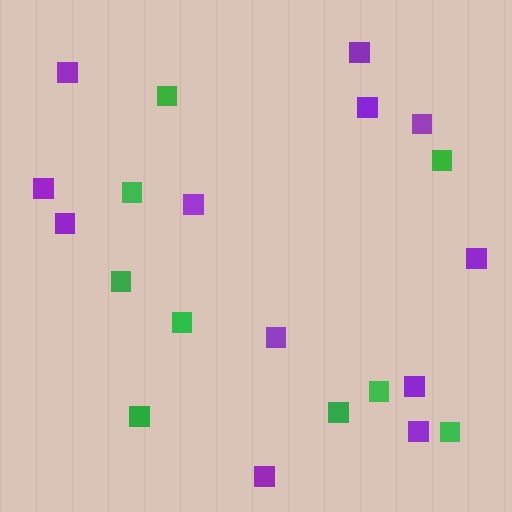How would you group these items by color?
There are 2 groups: one group of green squares (9) and one group of purple squares (12).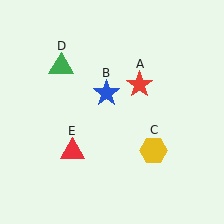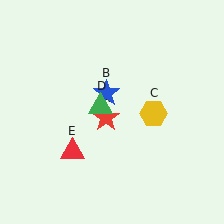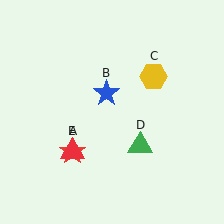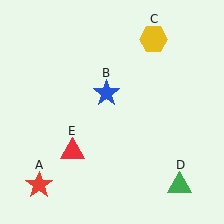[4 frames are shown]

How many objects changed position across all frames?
3 objects changed position: red star (object A), yellow hexagon (object C), green triangle (object D).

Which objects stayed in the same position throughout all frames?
Blue star (object B) and red triangle (object E) remained stationary.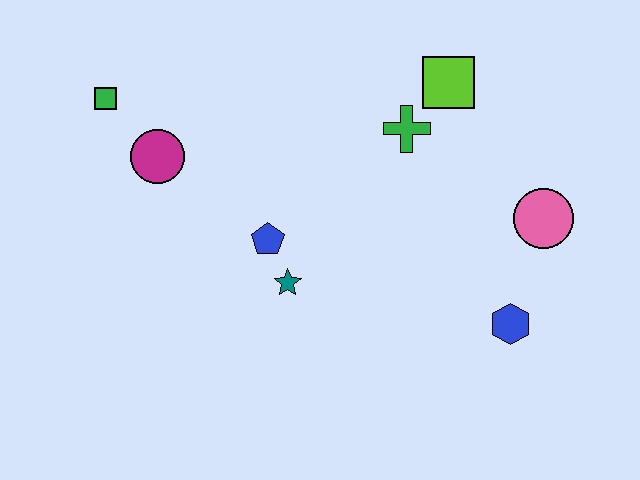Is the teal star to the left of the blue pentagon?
No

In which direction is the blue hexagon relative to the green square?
The blue hexagon is to the right of the green square.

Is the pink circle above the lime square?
No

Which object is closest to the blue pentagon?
The teal star is closest to the blue pentagon.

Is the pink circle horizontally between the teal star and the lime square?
No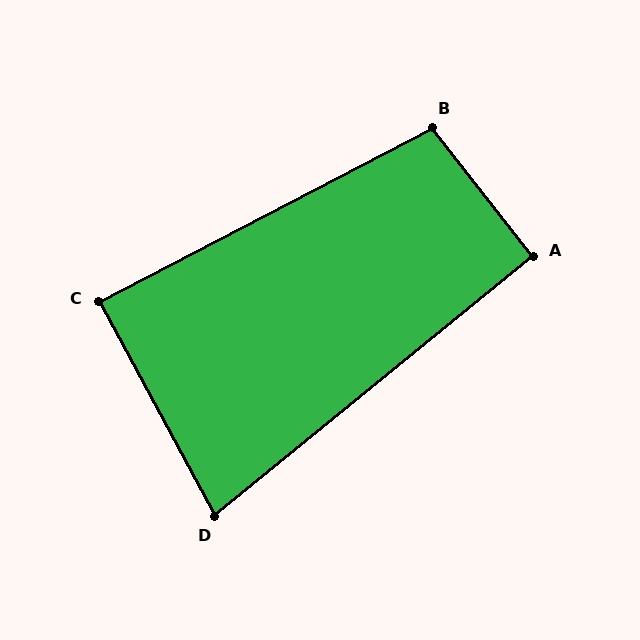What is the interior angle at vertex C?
Approximately 89 degrees (approximately right).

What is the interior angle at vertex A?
Approximately 91 degrees (approximately right).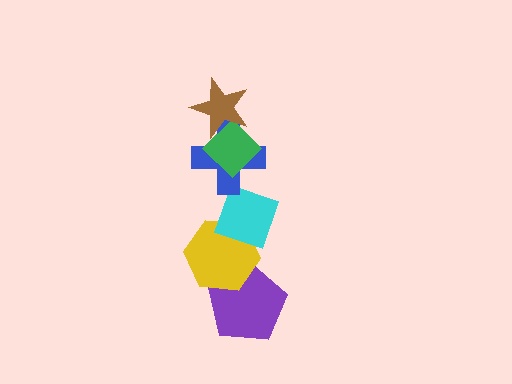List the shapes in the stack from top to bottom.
From top to bottom: the brown star, the green diamond, the blue cross, the cyan diamond, the yellow hexagon, the purple pentagon.